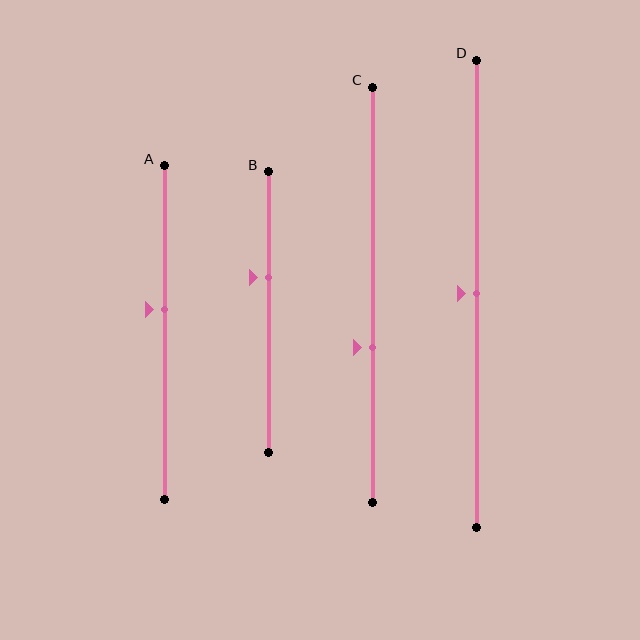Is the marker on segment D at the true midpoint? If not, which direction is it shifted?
Yes, the marker on segment D is at the true midpoint.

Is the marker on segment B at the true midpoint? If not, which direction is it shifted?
No, the marker on segment B is shifted upward by about 12% of the segment length.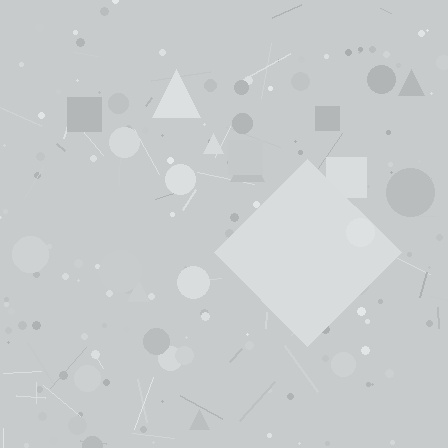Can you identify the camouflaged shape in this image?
The camouflaged shape is a diamond.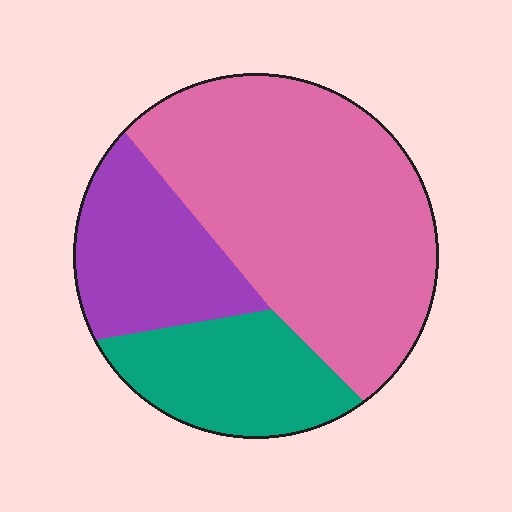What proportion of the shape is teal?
Teal takes up about one fifth (1/5) of the shape.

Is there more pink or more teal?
Pink.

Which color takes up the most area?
Pink, at roughly 55%.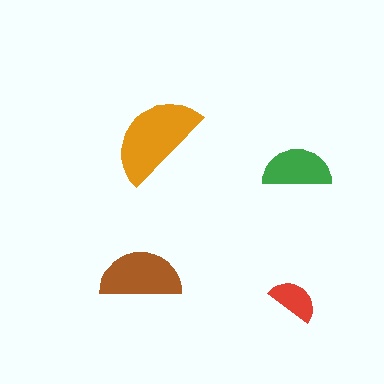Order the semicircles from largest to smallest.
the orange one, the brown one, the green one, the red one.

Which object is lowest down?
The red semicircle is bottommost.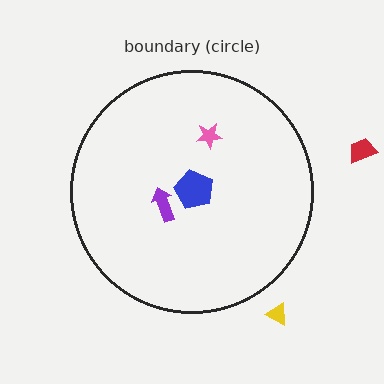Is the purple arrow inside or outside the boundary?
Inside.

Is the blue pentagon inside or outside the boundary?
Inside.